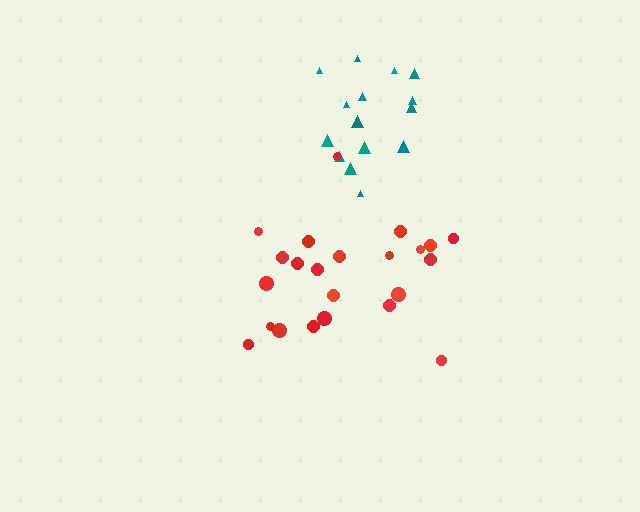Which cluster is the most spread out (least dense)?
Teal.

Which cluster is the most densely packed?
Red.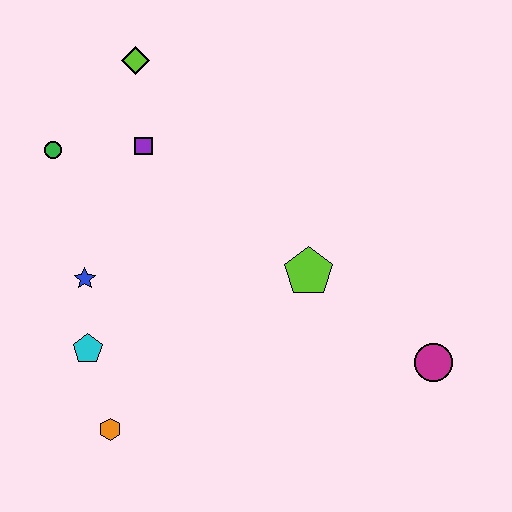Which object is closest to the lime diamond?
The purple square is closest to the lime diamond.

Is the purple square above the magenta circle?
Yes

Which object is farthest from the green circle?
The magenta circle is farthest from the green circle.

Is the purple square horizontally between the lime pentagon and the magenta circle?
No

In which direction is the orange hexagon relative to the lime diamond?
The orange hexagon is below the lime diamond.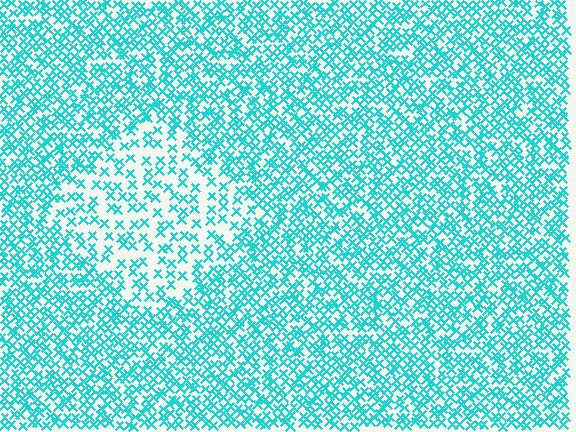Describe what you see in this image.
The image contains small cyan elements arranged at two different densities. A diamond-shaped region is visible where the elements are less densely packed than the surrounding area.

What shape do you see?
I see a diamond.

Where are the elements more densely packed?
The elements are more densely packed outside the diamond boundary.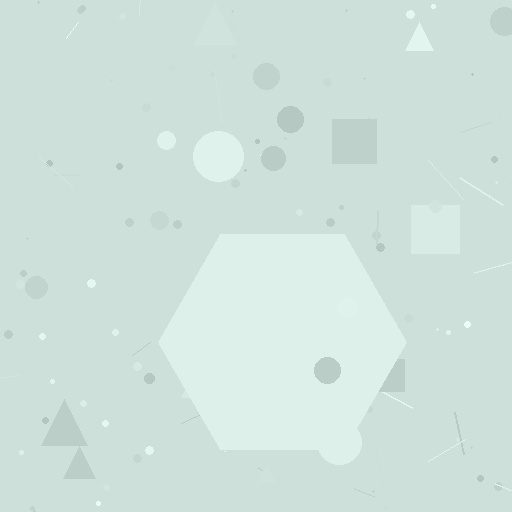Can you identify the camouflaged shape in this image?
The camouflaged shape is a hexagon.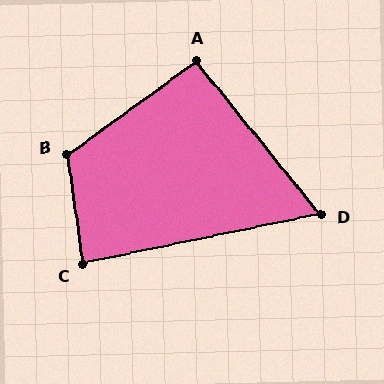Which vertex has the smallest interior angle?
D, at approximately 63 degrees.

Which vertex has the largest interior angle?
B, at approximately 117 degrees.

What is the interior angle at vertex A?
Approximately 93 degrees (approximately right).